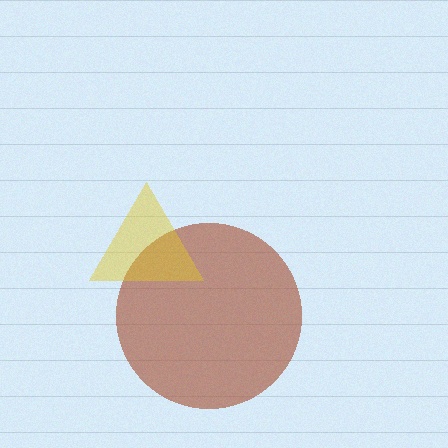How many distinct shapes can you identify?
There are 2 distinct shapes: a brown circle, a yellow triangle.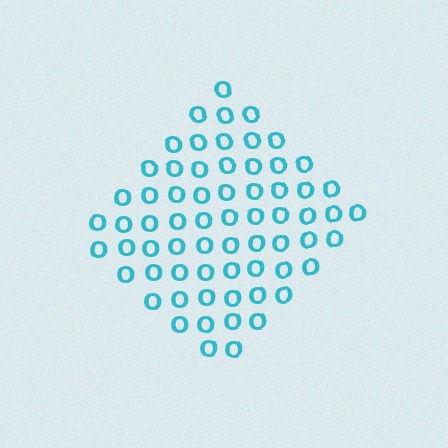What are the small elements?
The small elements are letter O's.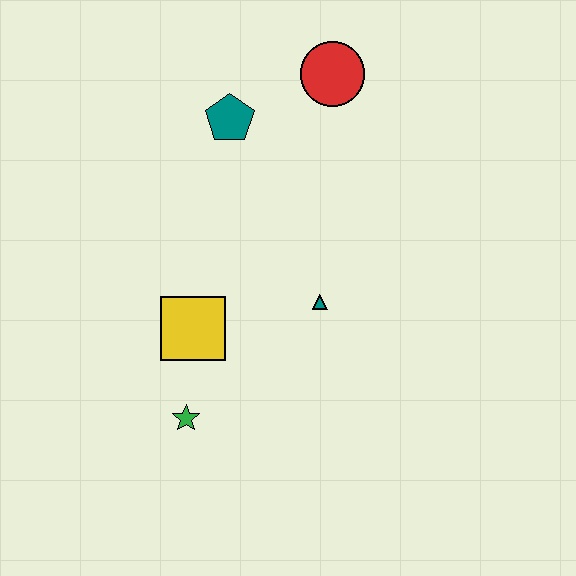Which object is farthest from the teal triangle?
The red circle is farthest from the teal triangle.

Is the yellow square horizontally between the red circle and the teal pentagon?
No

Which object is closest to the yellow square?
The green star is closest to the yellow square.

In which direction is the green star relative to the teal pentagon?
The green star is below the teal pentagon.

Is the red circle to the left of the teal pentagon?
No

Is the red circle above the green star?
Yes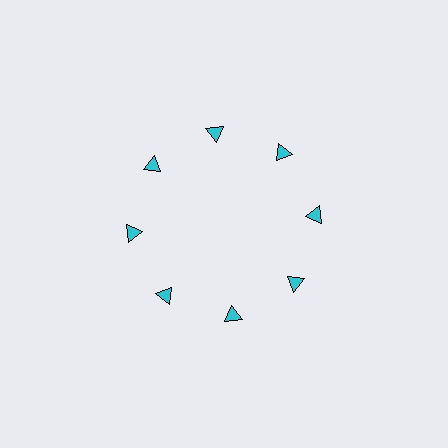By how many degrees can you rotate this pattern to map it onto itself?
The pattern maps onto itself every 45 degrees of rotation.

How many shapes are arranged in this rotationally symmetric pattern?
There are 8 shapes, arranged in 8 groups of 1.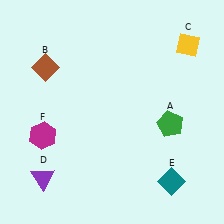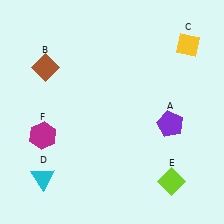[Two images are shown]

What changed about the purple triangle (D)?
In Image 1, D is purple. In Image 2, it changed to cyan.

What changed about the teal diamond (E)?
In Image 1, E is teal. In Image 2, it changed to lime.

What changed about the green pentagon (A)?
In Image 1, A is green. In Image 2, it changed to purple.